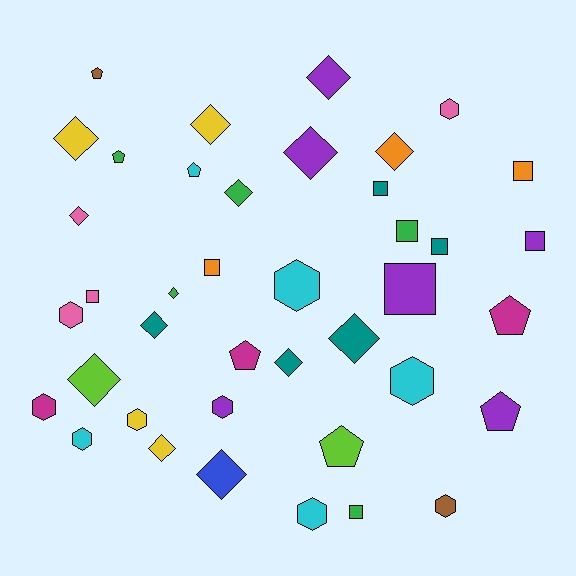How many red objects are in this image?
There are no red objects.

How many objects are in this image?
There are 40 objects.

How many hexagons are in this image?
There are 10 hexagons.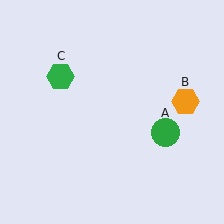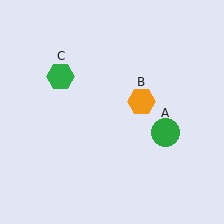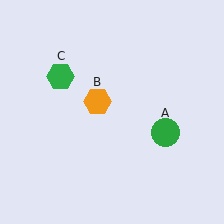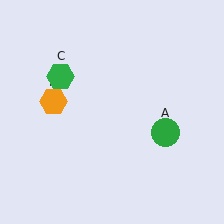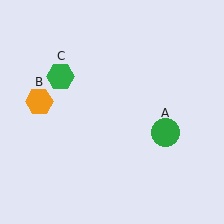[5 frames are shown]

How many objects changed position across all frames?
1 object changed position: orange hexagon (object B).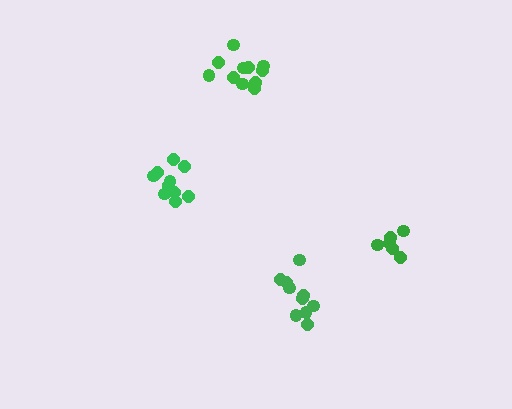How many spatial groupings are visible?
There are 4 spatial groupings.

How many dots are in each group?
Group 1: 10 dots, Group 2: 6 dots, Group 3: 10 dots, Group 4: 11 dots (37 total).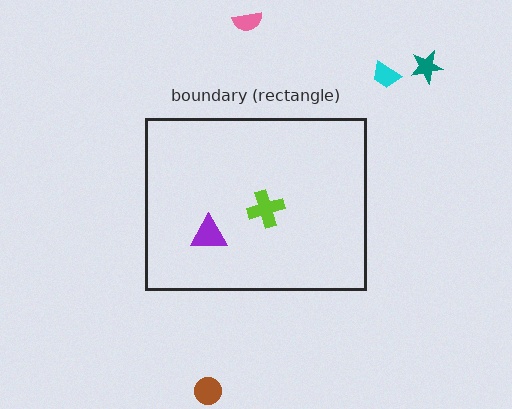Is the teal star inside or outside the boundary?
Outside.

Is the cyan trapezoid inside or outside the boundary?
Outside.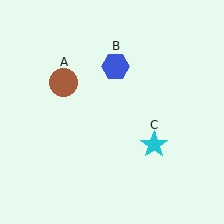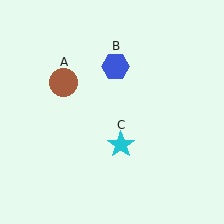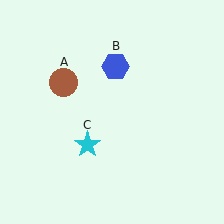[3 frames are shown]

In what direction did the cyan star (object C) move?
The cyan star (object C) moved left.